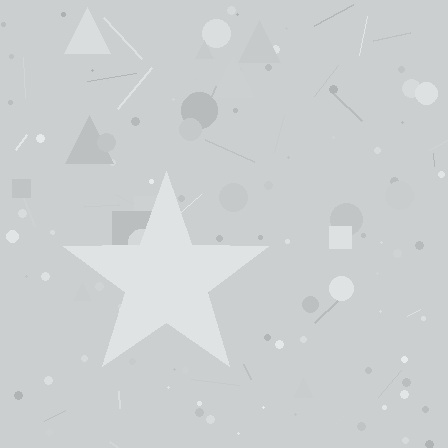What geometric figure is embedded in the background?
A star is embedded in the background.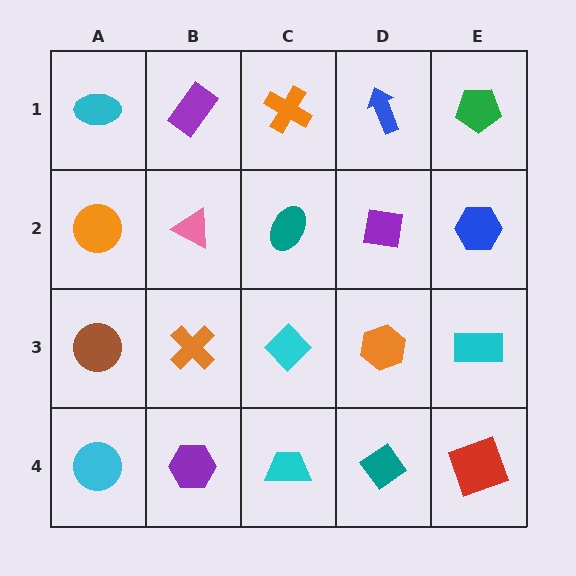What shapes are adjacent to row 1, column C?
A teal ellipse (row 2, column C), a purple rectangle (row 1, column B), a blue arrow (row 1, column D).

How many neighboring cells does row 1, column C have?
3.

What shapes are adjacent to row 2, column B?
A purple rectangle (row 1, column B), an orange cross (row 3, column B), an orange circle (row 2, column A), a teal ellipse (row 2, column C).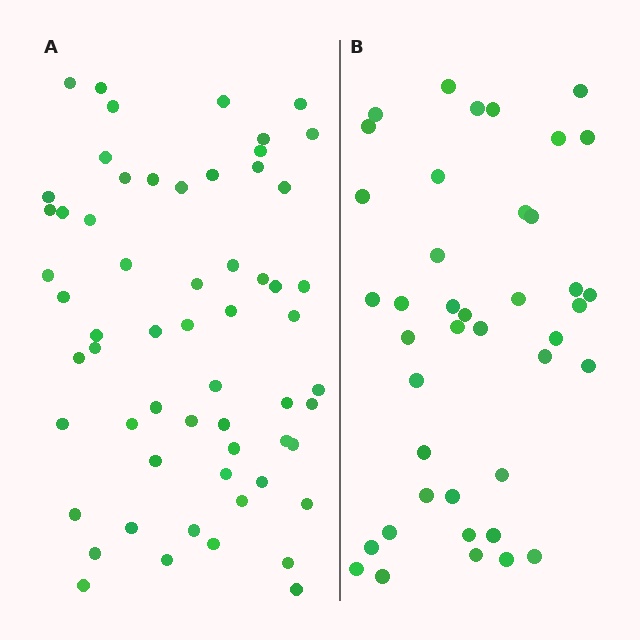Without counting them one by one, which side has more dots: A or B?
Region A (the left region) has more dots.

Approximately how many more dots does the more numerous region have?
Region A has approximately 20 more dots than region B.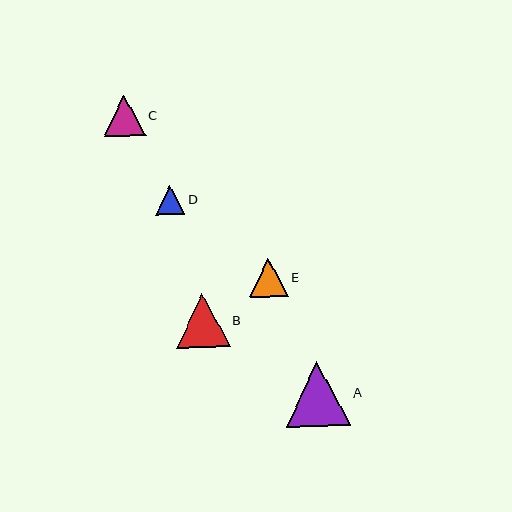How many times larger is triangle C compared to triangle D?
Triangle C is approximately 1.4 times the size of triangle D.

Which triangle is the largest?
Triangle A is the largest with a size of approximately 65 pixels.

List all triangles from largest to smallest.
From largest to smallest: A, B, C, E, D.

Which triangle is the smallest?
Triangle D is the smallest with a size of approximately 29 pixels.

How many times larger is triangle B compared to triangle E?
Triangle B is approximately 1.4 times the size of triangle E.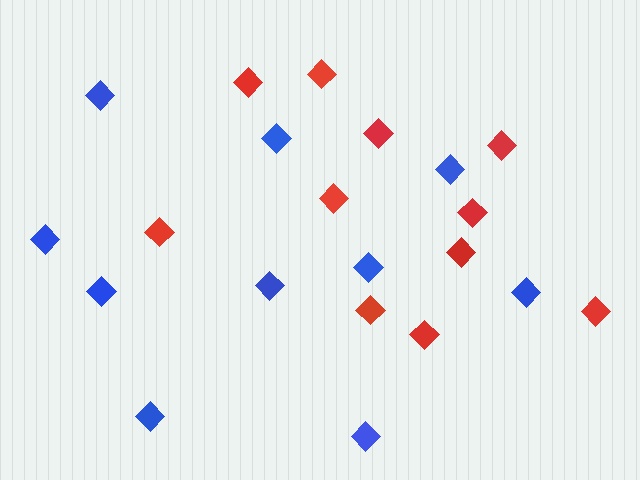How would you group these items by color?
There are 2 groups: one group of red diamonds (11) and one group of blue diamonds (10).